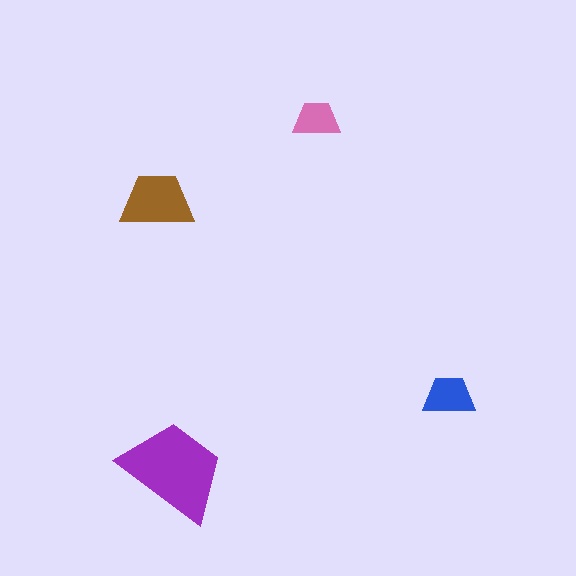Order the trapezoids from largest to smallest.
the purple one, the brown one, the blue one, the pink one.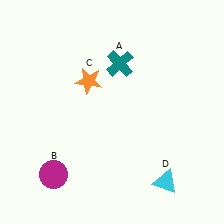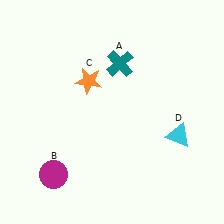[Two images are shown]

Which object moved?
The cyan triangle (D) moved up.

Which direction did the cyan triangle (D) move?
The cyan triangle (D) moved up.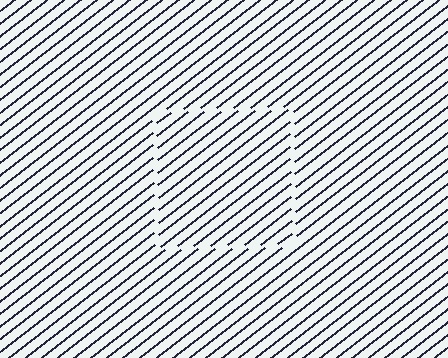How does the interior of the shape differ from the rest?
The interior of the shape contains the same grating, shifted by half a period — the contour is defined by the phase discontinuity where line-ends from the inner and outer gratings abut.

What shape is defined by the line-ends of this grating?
An illusory square. The interior of the shape contains the same grating, shifted by half a period — the contour is defined by the phase discontinuity where line-ends from the inner and outer gratings abut.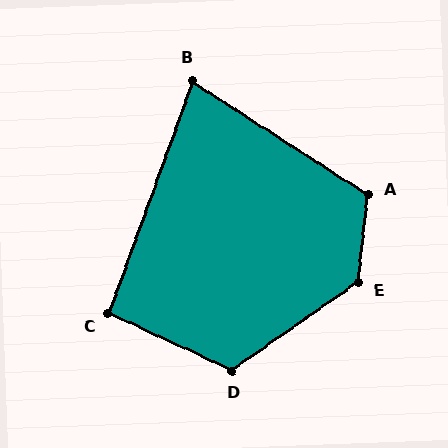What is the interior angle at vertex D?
Approximately 121 degrees (obtuse).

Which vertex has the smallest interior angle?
B, at approximately 77 degrees.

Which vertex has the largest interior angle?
E, at approximately 131 degrees.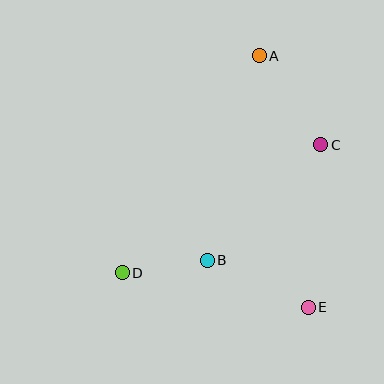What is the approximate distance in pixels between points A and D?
The distance between A and D is approximately 256 pixels.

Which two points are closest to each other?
Points B and D are closest to each other.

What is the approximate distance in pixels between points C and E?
The distance between C and E is approximately 163 pixels.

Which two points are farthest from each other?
Points A and E are farthest from each other.